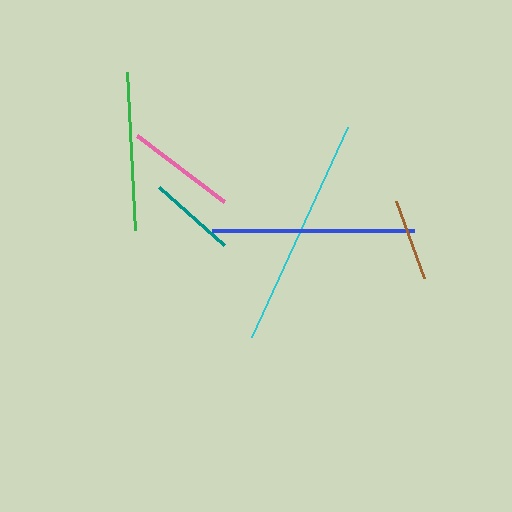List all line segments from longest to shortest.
From longest to shortest: cyan, blue, green, pink, teal, brown.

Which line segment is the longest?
The cyan line is the longest at approximately 231 pixels.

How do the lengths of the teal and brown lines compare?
The teal and brown lines are approximately the same length.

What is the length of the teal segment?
The teal segment is approximately 87 pixels long.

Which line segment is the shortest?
The brown line is the shortest at approximately 82 pixels.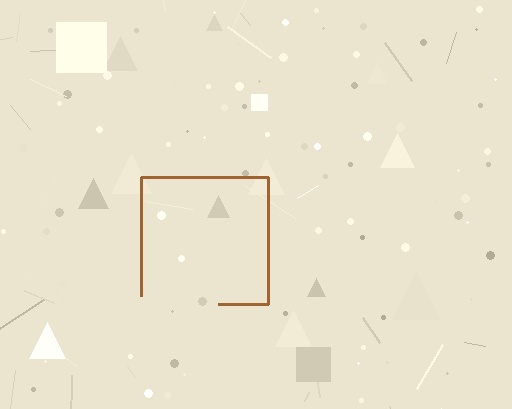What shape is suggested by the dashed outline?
The dashed outline suggests a square.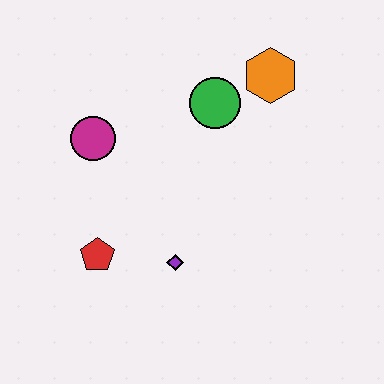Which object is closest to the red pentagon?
The purple diamond is closest to the red pentagon.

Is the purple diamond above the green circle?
No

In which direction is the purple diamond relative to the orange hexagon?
The purple diamond is below the orange hexagon.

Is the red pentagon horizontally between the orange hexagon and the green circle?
No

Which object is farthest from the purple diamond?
The orange hexagon is farthest from the purple diamond.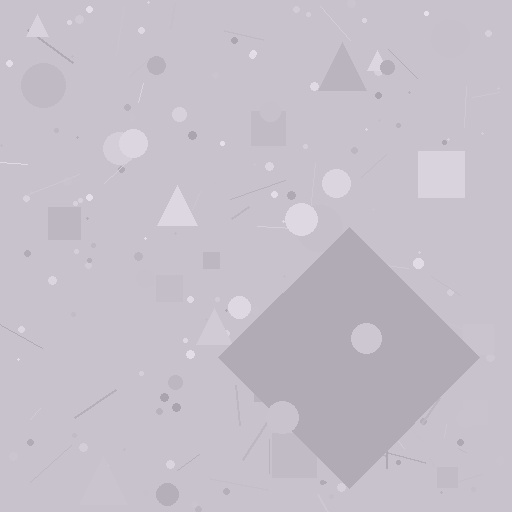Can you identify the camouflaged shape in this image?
The camouflaged shape is a diamond.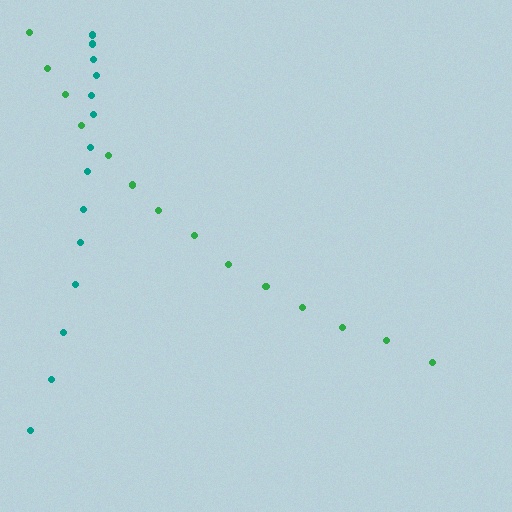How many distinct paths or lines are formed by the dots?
There are 2 distinct paths.